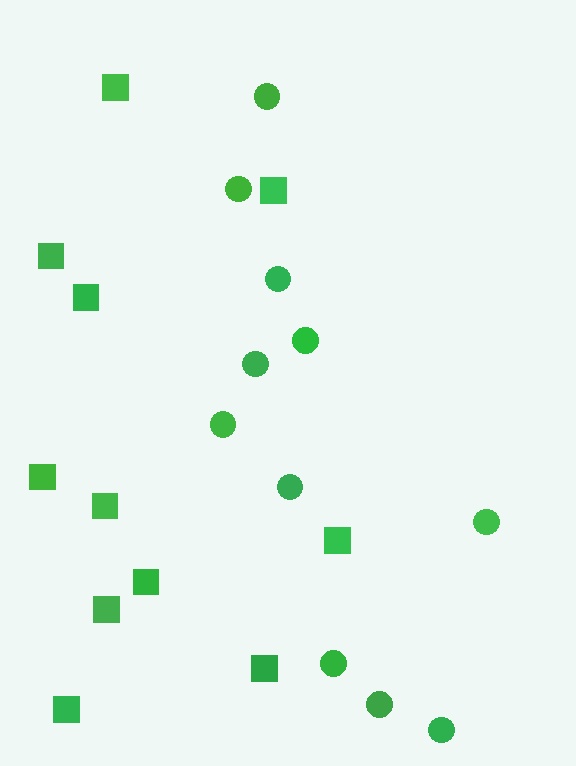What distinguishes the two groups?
There are 2 groups: one group of squares (11) and one group of circles (11).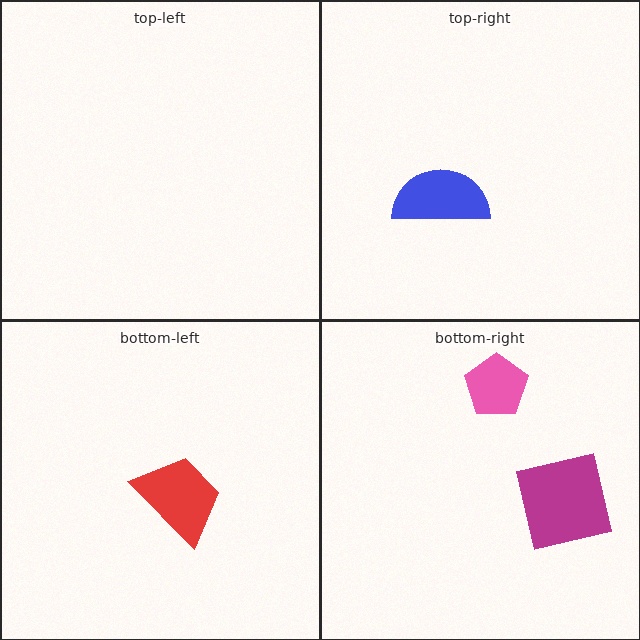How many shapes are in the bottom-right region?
2.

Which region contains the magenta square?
The bottom-right region.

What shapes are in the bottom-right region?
The magenta square, the pink pentagon.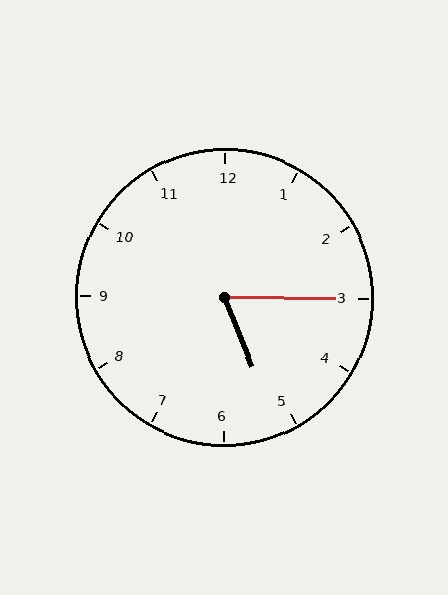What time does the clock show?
5:15.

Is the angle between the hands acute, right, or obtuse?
It is acute.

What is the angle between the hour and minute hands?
Approximately 68 degrees.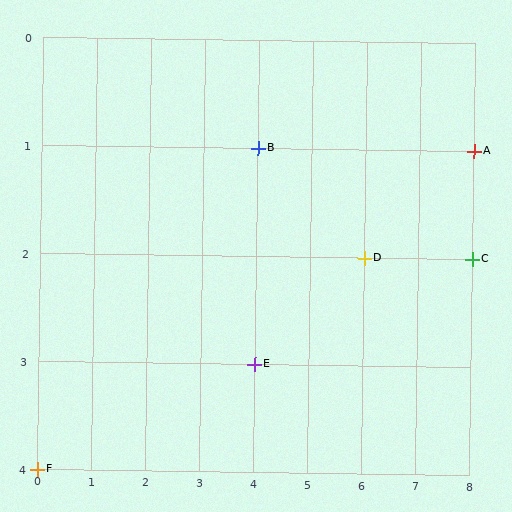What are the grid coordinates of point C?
Point C is at grid coordinates (8, 2).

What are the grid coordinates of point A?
Point A is at grid coordinates (8, 1).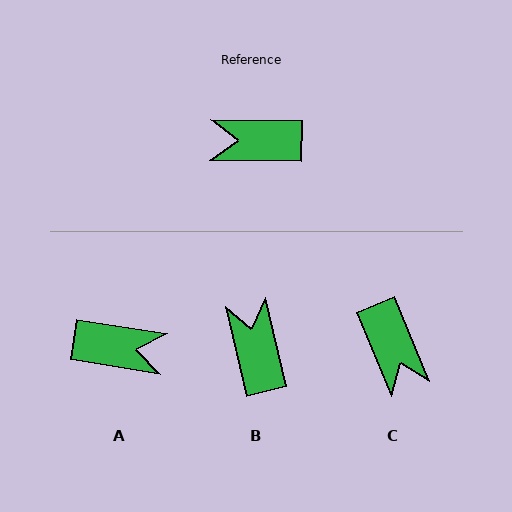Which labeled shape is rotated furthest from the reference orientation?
A, about 172 degrees away.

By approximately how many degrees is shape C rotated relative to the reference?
Approximately 113 degrees counter-clockwise.